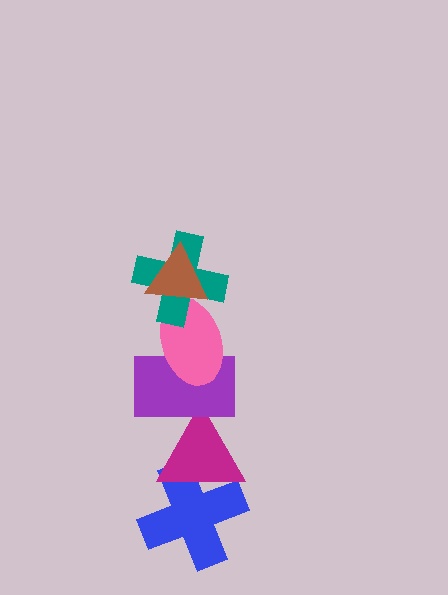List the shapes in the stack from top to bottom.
From top to bottom: the brown triangle, the teal cross, the pink ellipse, the purple rectangle, the magenta triangle, the blue cross.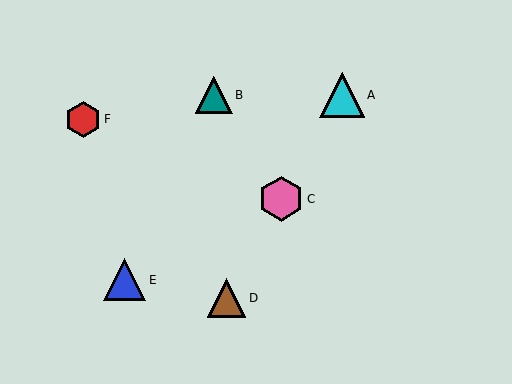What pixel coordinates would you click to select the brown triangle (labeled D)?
Click at (226, 298) to select the brown triangle D.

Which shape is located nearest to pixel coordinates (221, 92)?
The teal triangle (labeled B) at (214, 95) is nearest to that location.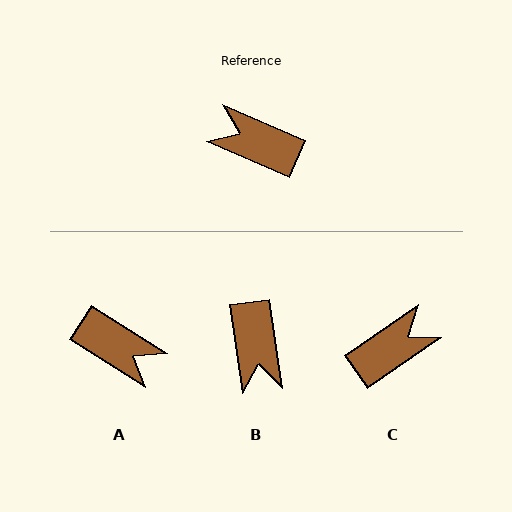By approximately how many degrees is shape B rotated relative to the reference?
Approximately 121 degrees counter-clockwise.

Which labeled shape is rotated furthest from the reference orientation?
A, about 171 degrees away.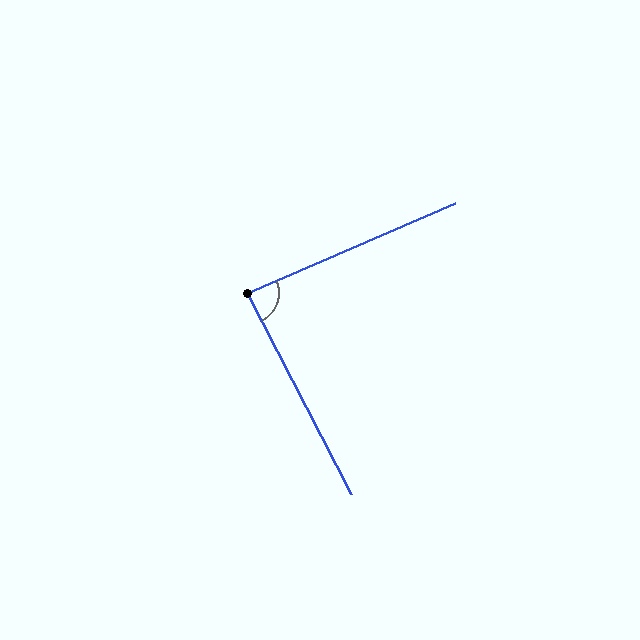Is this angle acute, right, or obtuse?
It is approximately a right angle.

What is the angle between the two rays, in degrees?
Approximately 86 degrees.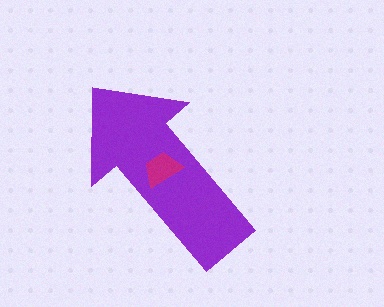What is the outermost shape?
The purple arrow.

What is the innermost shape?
The magenta trapezoid.